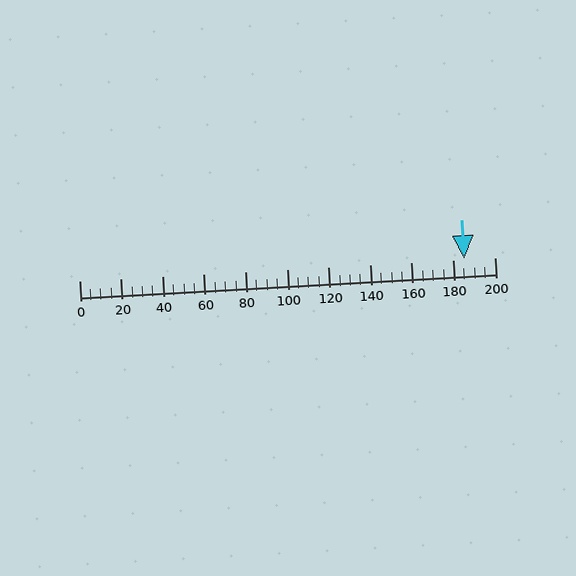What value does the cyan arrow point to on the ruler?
The cyan arrow points to approximately 186.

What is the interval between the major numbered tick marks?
The major tick marks are spaced 20 units apart.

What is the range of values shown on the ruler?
The ruler shows values from 0 to 200.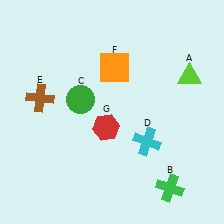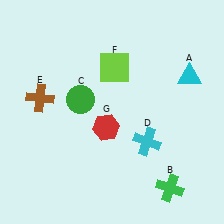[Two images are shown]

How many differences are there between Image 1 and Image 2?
There are 2 differences between the two images.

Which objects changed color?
A changed from lime to cyan. F changed from orange to lime.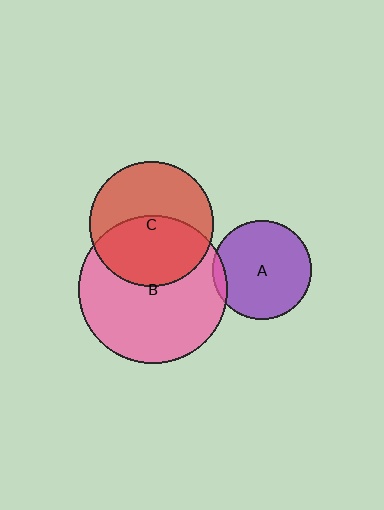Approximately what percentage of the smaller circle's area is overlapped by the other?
Approximately 50%.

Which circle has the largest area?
Circle B (pink).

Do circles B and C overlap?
Yes.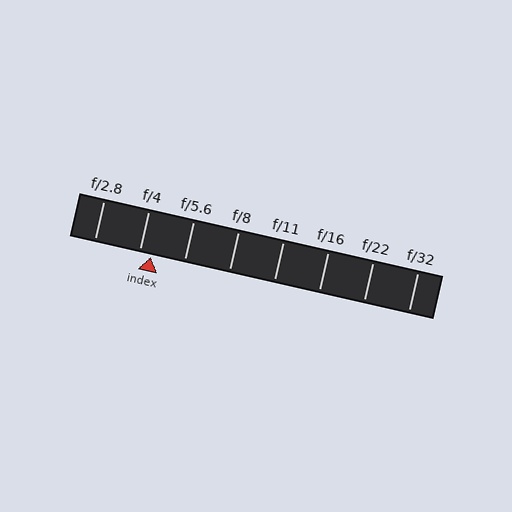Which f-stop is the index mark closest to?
The index mark is closest to f/4.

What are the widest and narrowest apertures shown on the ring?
The widest aperture shown is f/2.8 and the narrowest is f/32.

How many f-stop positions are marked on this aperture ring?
There are 8 f-stop positions marked.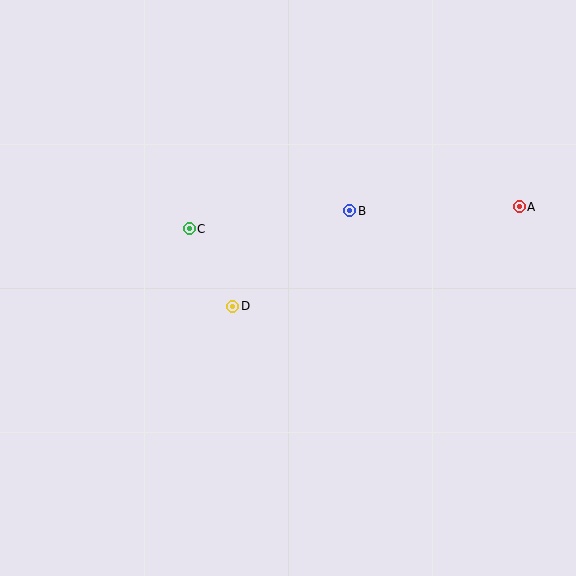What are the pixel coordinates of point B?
Point B is at (350, 211).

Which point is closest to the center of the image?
Point D at (233, 306) is closest to the center.